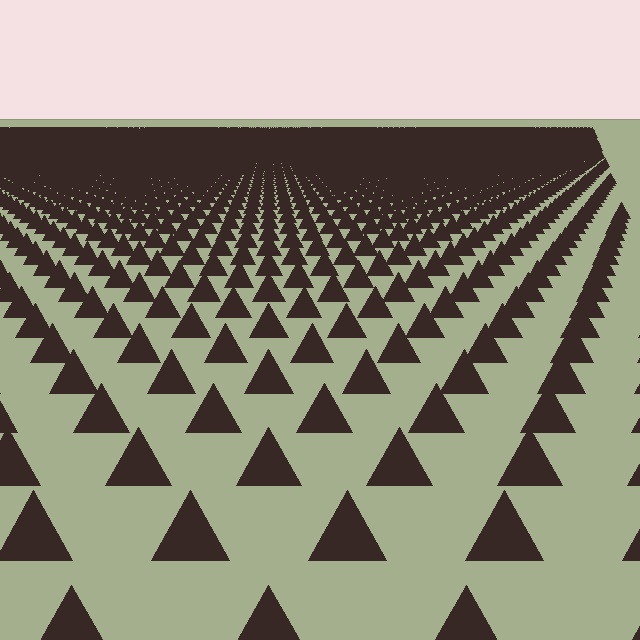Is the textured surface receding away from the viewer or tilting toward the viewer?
The surface is receding away from the viewer. Texture elements get smaller and denser toward the top.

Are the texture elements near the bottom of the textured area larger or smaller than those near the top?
Larger. Near the bottom, elements are closer to the viewer and appear at a bigger on-screen size.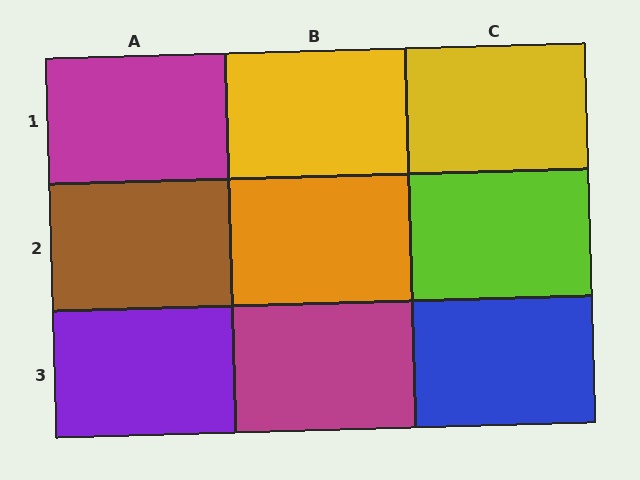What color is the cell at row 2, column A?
Brown.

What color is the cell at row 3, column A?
Purple.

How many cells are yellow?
2 cells are yellow.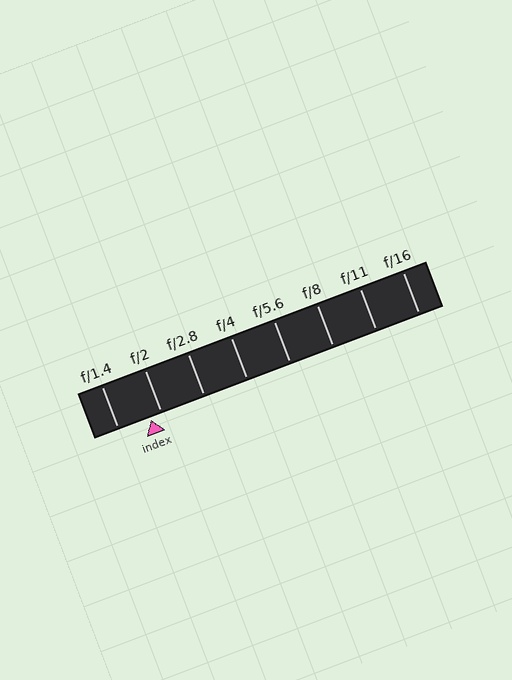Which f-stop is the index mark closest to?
The index mark is closest to f/2.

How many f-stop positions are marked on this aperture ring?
There are 8 f-stop positions marked.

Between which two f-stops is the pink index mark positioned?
The index mark is between f/1.4 and f/2.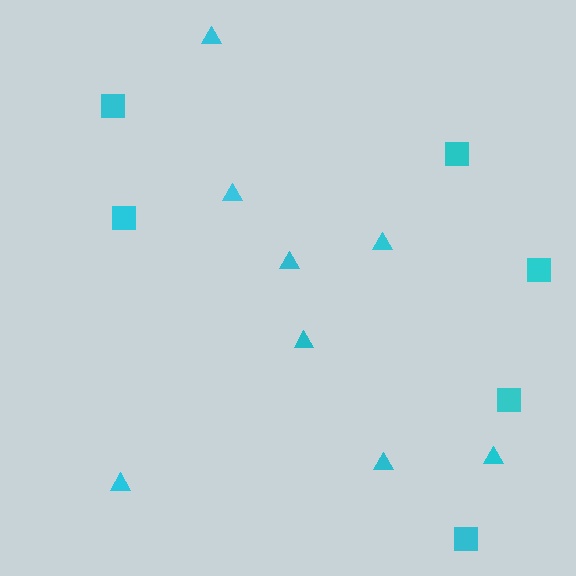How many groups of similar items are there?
There are 2 groups: one group of squares (6) and one group of triangles (8).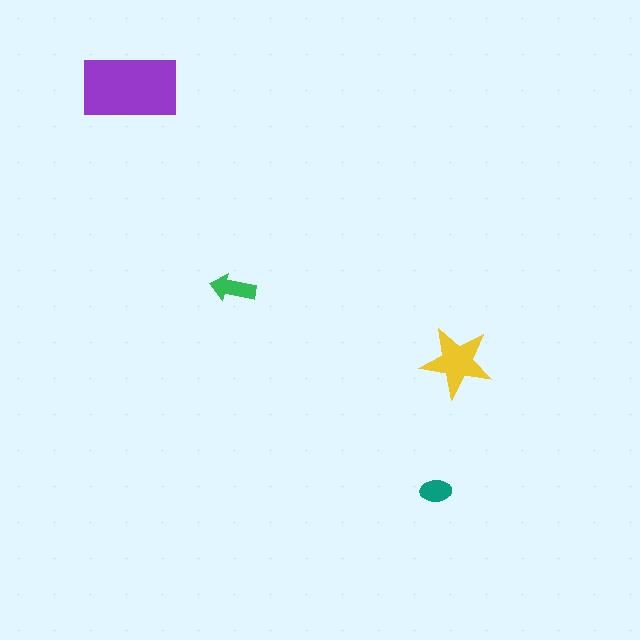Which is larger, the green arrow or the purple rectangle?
The purple rectangle.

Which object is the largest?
The purple rectangle.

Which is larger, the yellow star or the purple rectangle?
The purple rectangle.